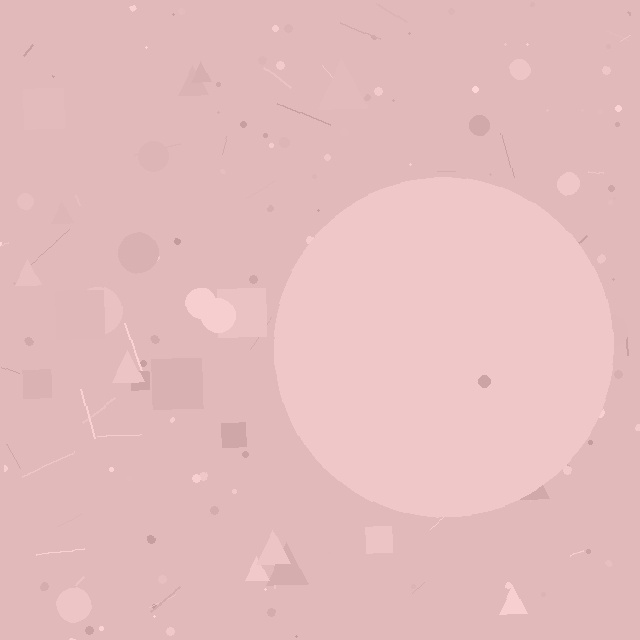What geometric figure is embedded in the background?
A circle is embedded in the background.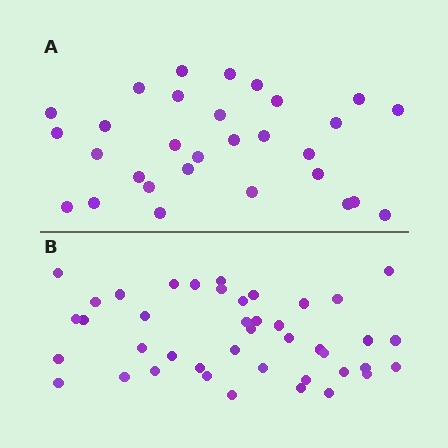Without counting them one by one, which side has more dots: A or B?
Region B (the bottom region) has more dots.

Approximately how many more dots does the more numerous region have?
Region B has roughly 12 or so more dots than region A.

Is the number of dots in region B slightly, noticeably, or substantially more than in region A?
Region B has noticeably more, but not dramatically so. The ratio is roughly 1.4 to 1.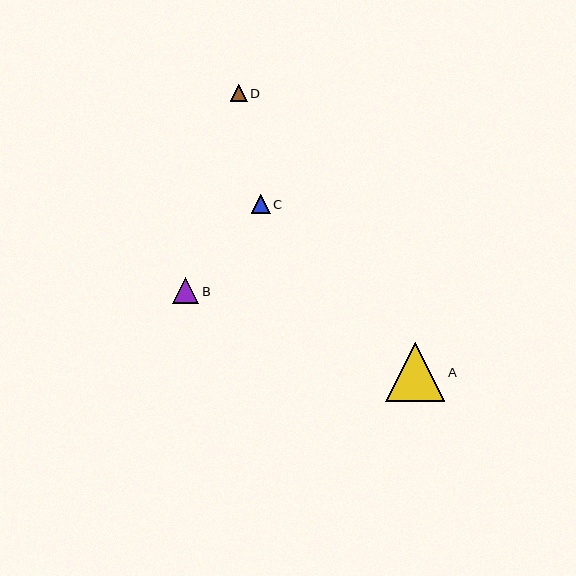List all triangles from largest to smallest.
From largest to smallest: A, B, C, D.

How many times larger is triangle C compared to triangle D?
Triangle C is approximately 1.1 times the size of triangle D.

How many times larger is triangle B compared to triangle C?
Triangle B is approximately 1.4 times the size of triangle C.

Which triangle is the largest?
Triangle A is the largest with a size of approximately 59 pixels.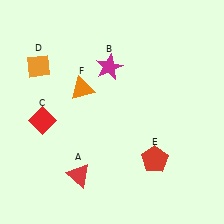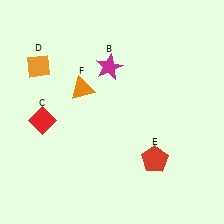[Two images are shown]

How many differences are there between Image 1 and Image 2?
There is 1 difference between the two images.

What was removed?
The red triangle (A) was removed in Image 2.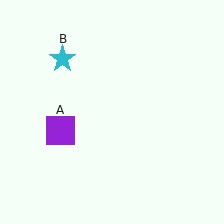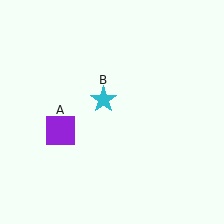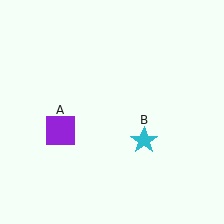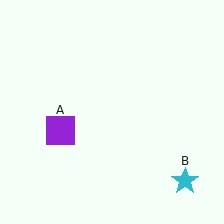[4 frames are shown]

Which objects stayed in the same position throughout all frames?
Purple square (object A) remained stationary.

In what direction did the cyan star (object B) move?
The cyan star (object B) moved down and to the right.